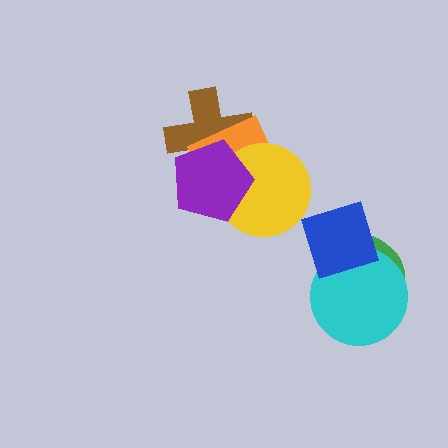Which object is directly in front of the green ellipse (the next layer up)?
The cyan circle is directly in front of the green ellipse.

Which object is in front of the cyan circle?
The blue square is in front of the cyan circle.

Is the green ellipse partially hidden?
Yes, it is partially covered by another shape.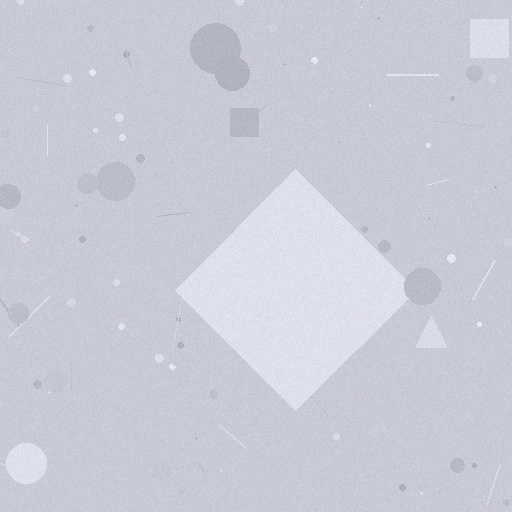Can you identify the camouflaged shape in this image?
The camouflaged shape is a diamond.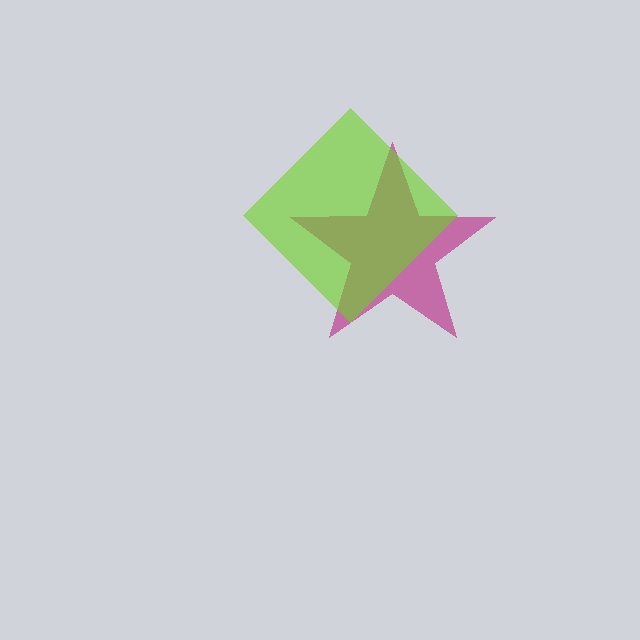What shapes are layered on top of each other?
The layered shapes are: a magenta star, a lime diamond.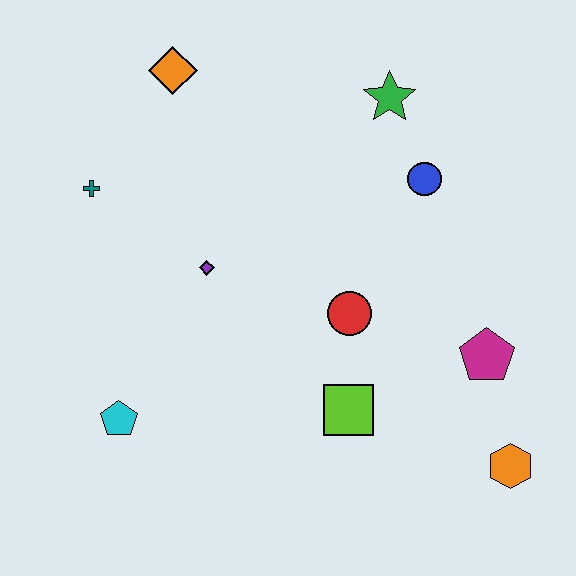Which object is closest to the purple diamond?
The teal cross is closest to the purple diamond.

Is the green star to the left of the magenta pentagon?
Yes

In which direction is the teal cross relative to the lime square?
The teal cross is to the left of the lime square.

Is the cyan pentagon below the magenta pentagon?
Yes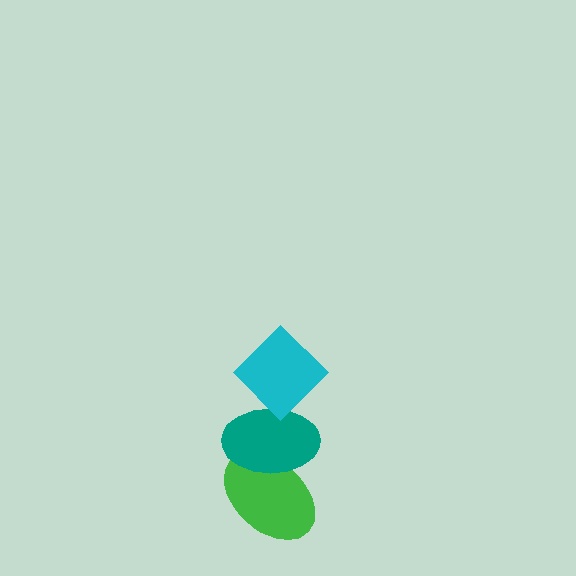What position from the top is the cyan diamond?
The cyan diamond is 1st from the top.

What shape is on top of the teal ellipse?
The cyan diamond is on top of the teal ellipse.